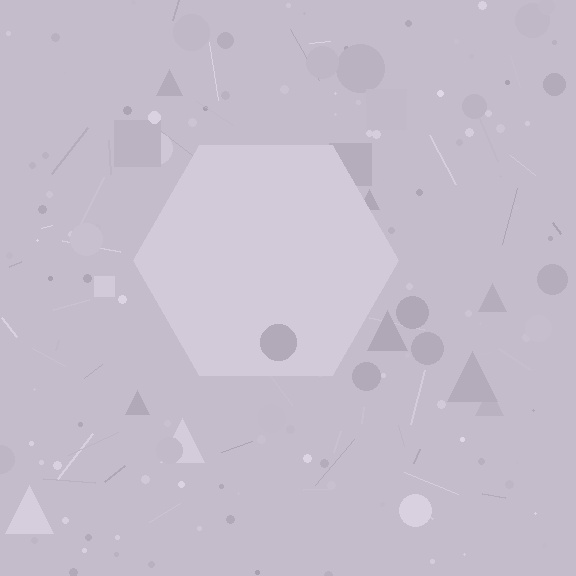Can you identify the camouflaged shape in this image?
The camouflaged shape is a hexagon.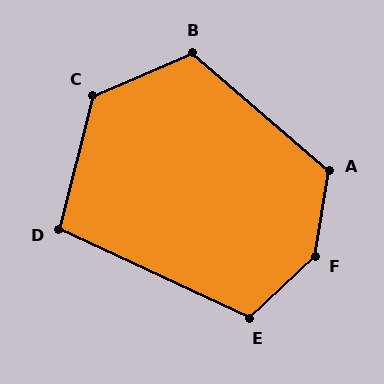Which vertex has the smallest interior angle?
D, at approximately 101 degrees.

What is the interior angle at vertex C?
Approximately 127 degrees (obtuse).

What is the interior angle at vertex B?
Approximately 116 degrees (obtuse).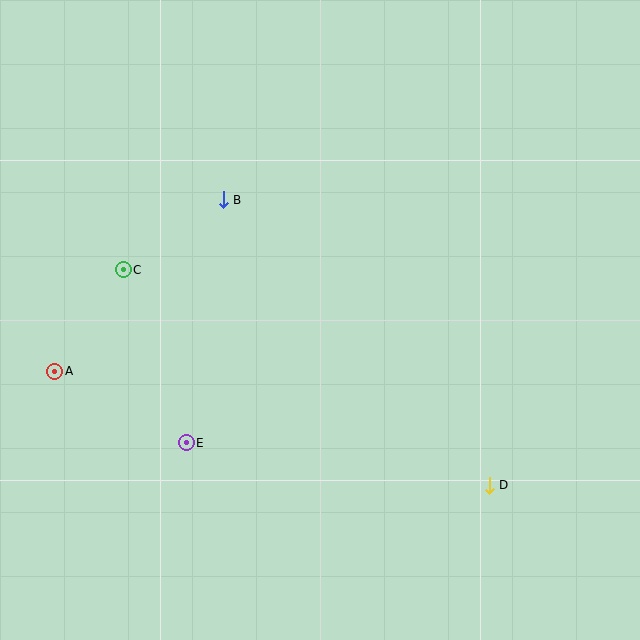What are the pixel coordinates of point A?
Point A is at (55, 371).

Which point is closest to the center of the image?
Point B at (223, 200) is closest to the center.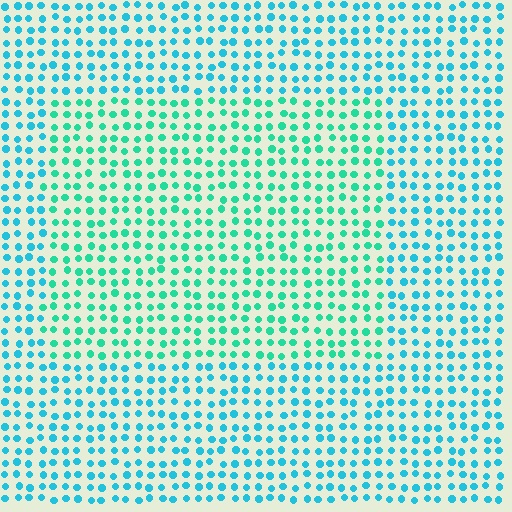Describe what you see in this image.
The image is filled with small cyan elements in a uniform arrangement. A rectangle-shaped region is visible where the elements are tinted to a slightly different hue, forming a subtle color boundary.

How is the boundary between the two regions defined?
The boundary is defined purely by a slight shift in hue (about 29 degrees). Spacing, size, and orientation are identical on both sides.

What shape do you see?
I see a rectangle.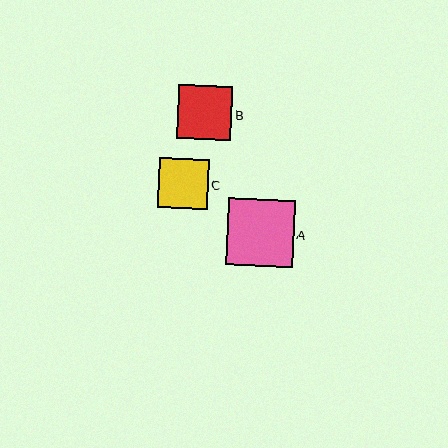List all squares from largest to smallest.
From largest to smallest: A, B, C.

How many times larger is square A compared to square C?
Square A is approximately 1.3 times the size of square C.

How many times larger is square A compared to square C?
Square A is approximately 1.3 times the size of square C.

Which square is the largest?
Square A is the largest with a size of approximately 67 pixels.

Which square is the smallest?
Square C is the smallest with a size of approximately 50 pixels.